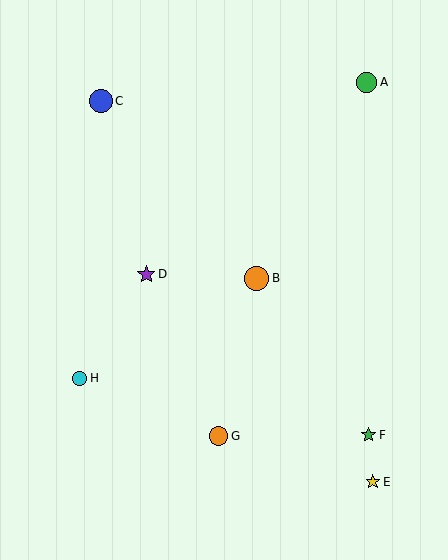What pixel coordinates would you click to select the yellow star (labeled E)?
Click at (373, 482) to select the yellow star E.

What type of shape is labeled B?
Shape B is an orange circle.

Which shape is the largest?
The orange circle (labeled B) is the largest.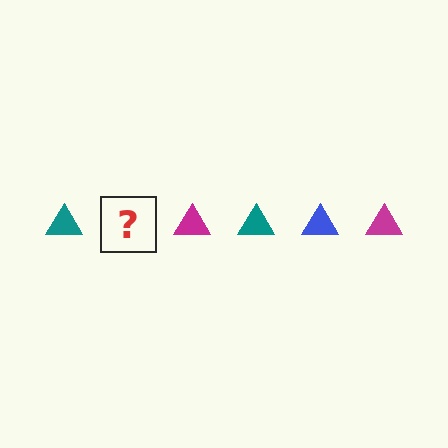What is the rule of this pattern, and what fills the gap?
The rule is that the pattern cycles through teal, blue, magenta triangles. The gap should be filled with a blue triangle.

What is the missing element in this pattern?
The missing element is a blue triangle.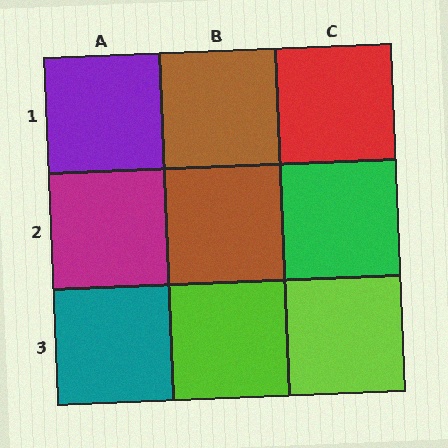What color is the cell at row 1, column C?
Red.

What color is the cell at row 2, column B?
Brown.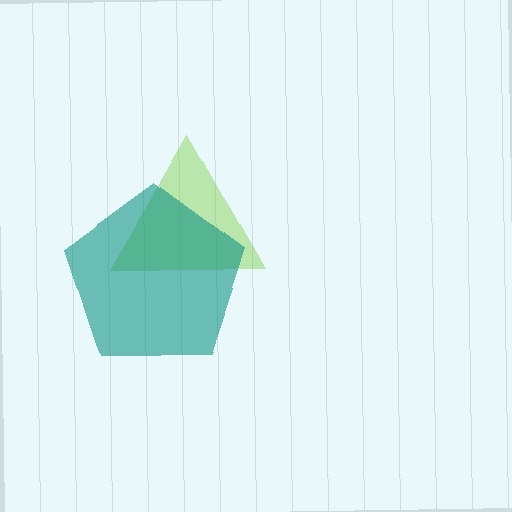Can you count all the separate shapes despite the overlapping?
Yes, there are 2 separate shapes.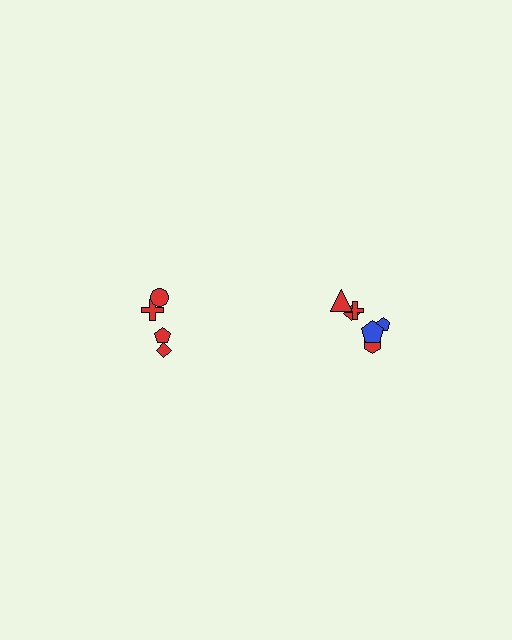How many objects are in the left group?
There are 4 objects.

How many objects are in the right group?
There are 6 objects.